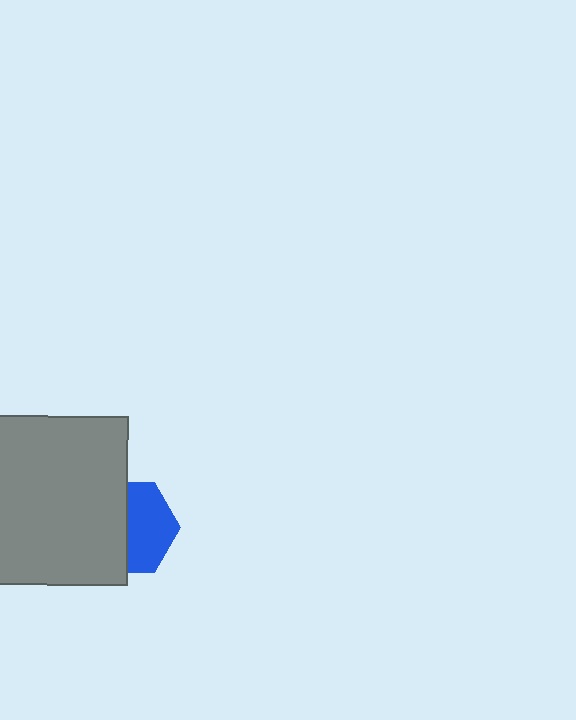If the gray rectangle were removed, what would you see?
You would see the complete blue hexagon.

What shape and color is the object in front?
The object in front is a gray rectangle.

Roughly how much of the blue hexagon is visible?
About half of it is visible (roughly 50%).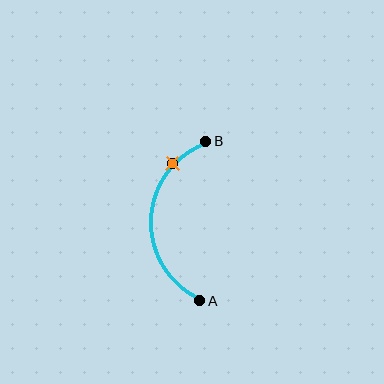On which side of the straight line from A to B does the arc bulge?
The arc bulges to the left of the straight line connecting A and B.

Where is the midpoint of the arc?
The arc midpoint is the point on the curve farthest from the straight line joining A and B. It sits to the left of that line.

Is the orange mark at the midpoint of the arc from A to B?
No. The orange mark lies on the arc but is closer to endpoint B. The arc midpoint would be at the point on the curve equidistant along the arc from both A and B.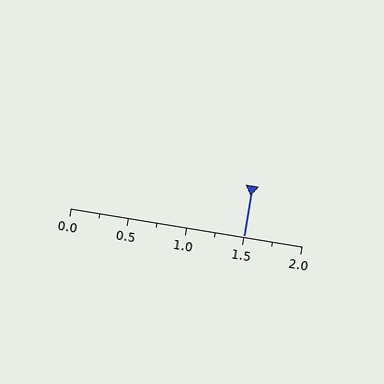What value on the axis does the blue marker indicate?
The marker indicates approximately 1.5.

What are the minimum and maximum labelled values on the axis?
The axis runs from 0.0 to 2.0.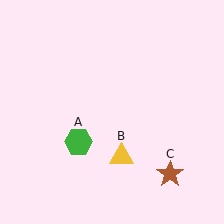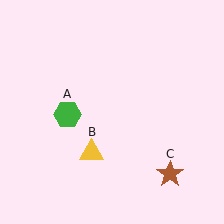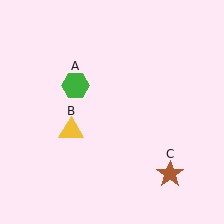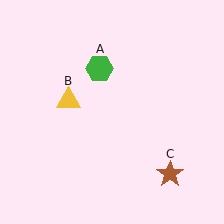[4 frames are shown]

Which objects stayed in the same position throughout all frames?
Brown star (object C) remained stationary.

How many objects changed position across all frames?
2 objects changed position: green hexagon (object A), yellow triangle (object B).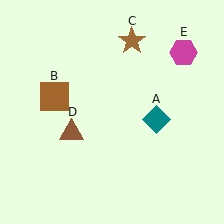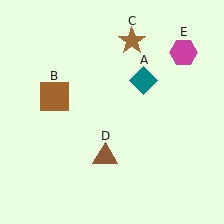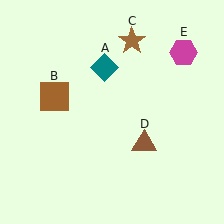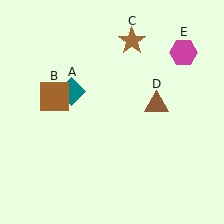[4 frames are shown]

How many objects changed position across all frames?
2 objects changed position: teal diamond (object A), brown triangle (object D).